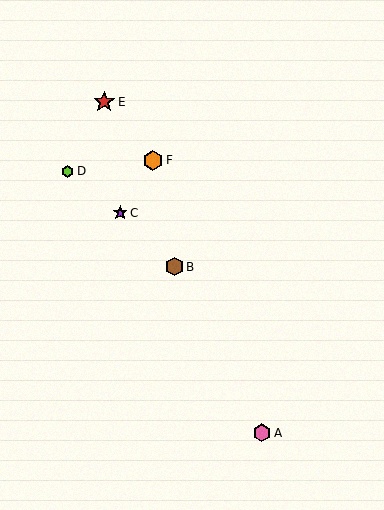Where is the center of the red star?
The center of the red star is at (104, 102).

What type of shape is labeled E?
Shape E is a red star.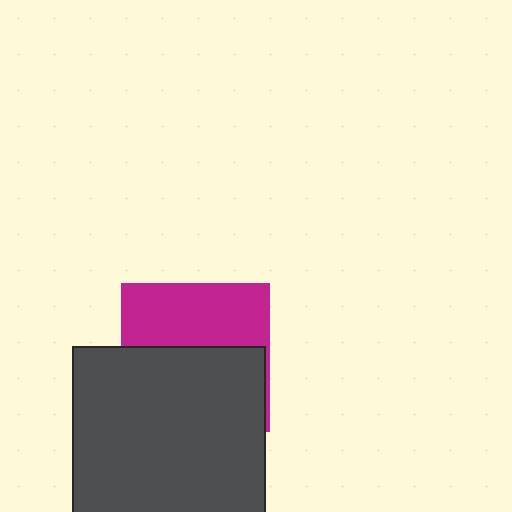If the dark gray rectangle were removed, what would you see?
You would see the complete magenta square.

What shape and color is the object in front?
The object in front is a dark gray rectangle.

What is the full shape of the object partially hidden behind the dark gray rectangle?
The partially hidden object is a magenta square.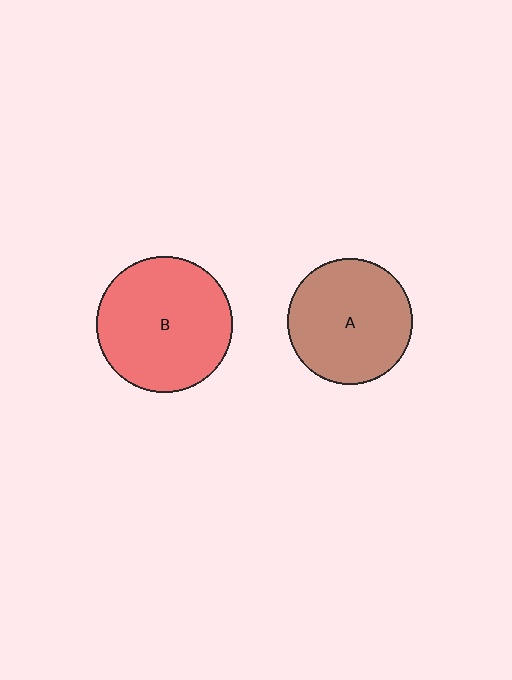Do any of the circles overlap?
No, none of the circles overlap.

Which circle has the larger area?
Circle B (red).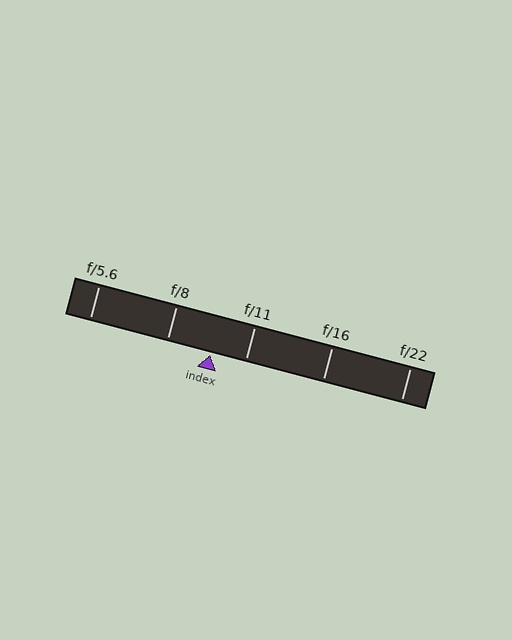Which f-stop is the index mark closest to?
The index mark is closest to f/11.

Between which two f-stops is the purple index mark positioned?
The index mark is between f/8 and f/11.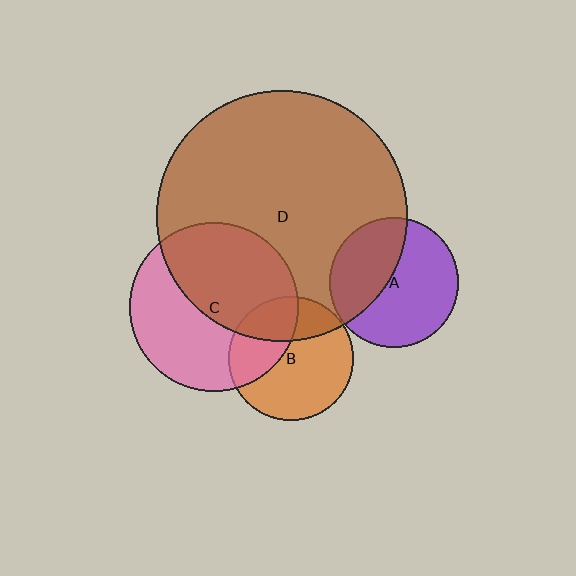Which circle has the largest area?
Circle D (brown).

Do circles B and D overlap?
Yes.